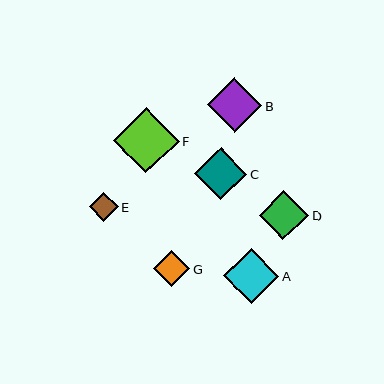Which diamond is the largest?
Diamond F is the largest with a size of approximately 65 pixels.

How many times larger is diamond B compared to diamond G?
Diamond B is approximately 1.5 times the size of diamond G.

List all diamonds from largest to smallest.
From largest to smallest: F, A, B, C, D, G, E.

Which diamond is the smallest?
Diamond E is the smallest with a size of approximately 29 pixels.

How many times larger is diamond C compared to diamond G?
Diamond C is approximately 1.4 times the size of diamond G.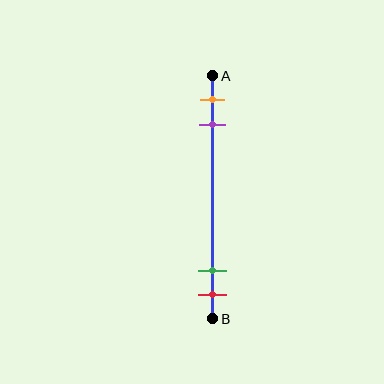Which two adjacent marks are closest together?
The green and red marks are the closest adjacent pair.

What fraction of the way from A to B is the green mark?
The green mark is approximately 80% (0.8) of the way from A to B.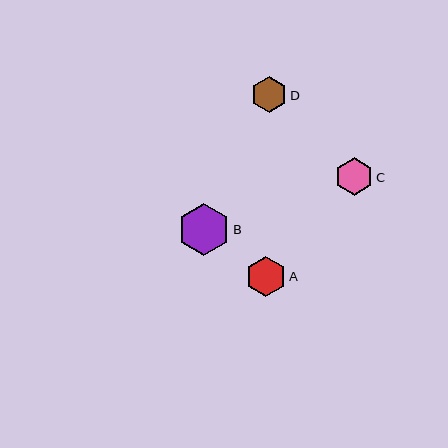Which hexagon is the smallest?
Hexagon D is the smallest with a size of approximately 36 pixels.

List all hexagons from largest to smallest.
From largest to smallest: B, A, C, D.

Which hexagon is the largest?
Hexagon B is the largest with a size of approximately 52 pixels.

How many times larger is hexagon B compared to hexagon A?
Hexagon B is approximately 1.3 times the size of hexagon A.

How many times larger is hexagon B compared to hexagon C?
Hexagon B is approximately 1.4 times the size of hexagon C.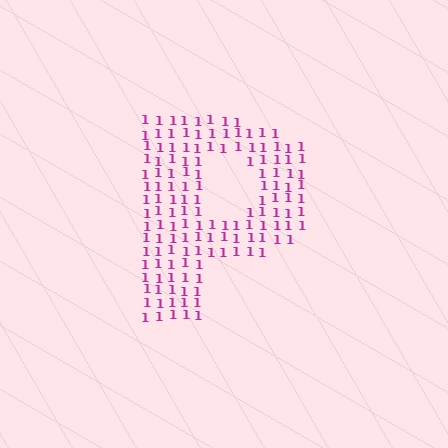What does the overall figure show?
The overall figure shows the letter P.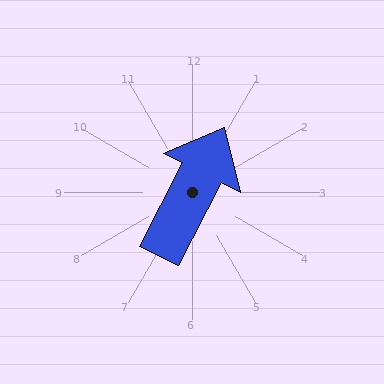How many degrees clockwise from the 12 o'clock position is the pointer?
Approximately 27 degrees.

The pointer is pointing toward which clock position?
Roughly 1 o'clock.